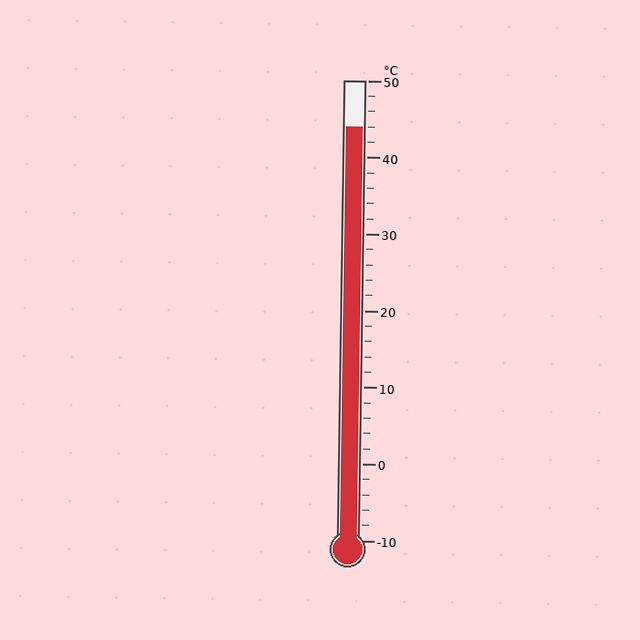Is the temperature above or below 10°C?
The temperature is above 10°C.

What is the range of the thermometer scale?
The thermometer scale ranges from -10°C to 50°C.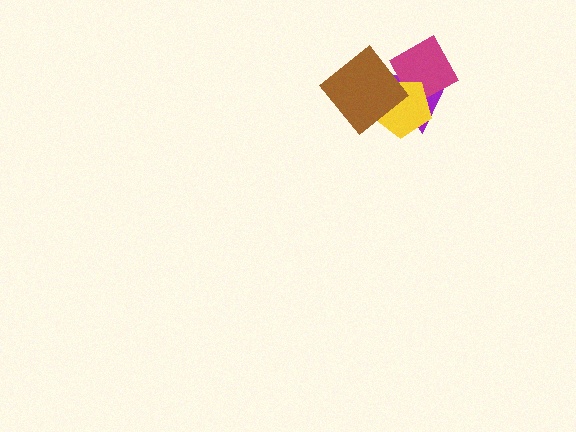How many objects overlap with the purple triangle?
3 objects overlap with the purple triangle.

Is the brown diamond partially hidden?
No, no other shape covers it.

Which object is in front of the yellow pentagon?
The brown diamond is in front of the yellow pentagon.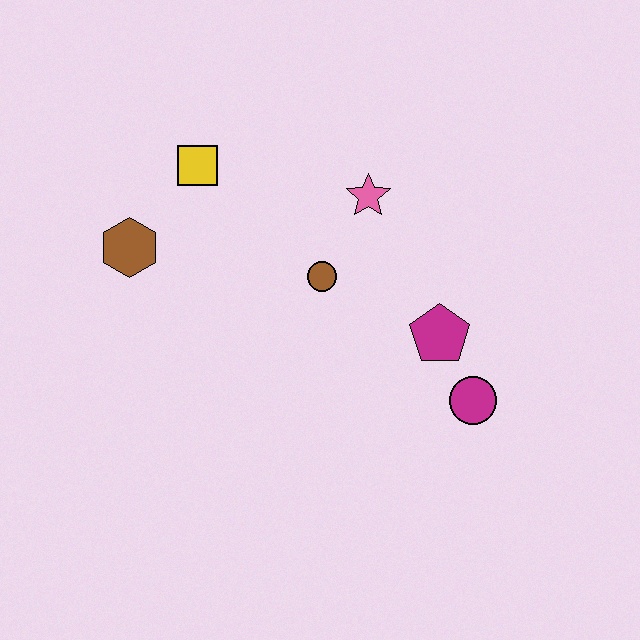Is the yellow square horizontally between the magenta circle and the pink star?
No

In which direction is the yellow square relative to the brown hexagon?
The yellow square is above the brown hexagon.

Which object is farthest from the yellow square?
The magenta circle is farthest from the yellow square.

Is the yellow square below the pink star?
No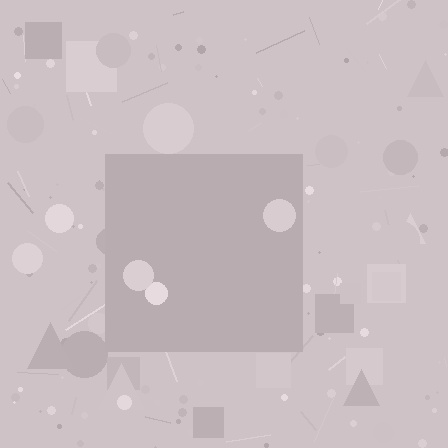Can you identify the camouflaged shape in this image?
The camouflaged shape is a square.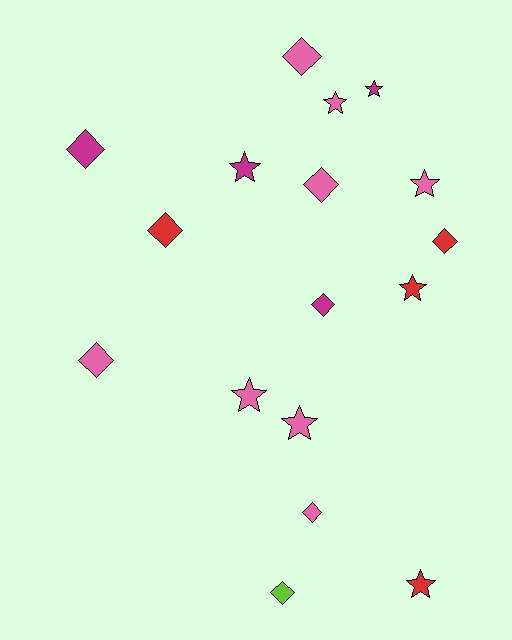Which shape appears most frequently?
Diamond, with 9 objects.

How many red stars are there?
There are 2 red stars.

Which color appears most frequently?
Pink, with 8 objects.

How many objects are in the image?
There are 17 objects.